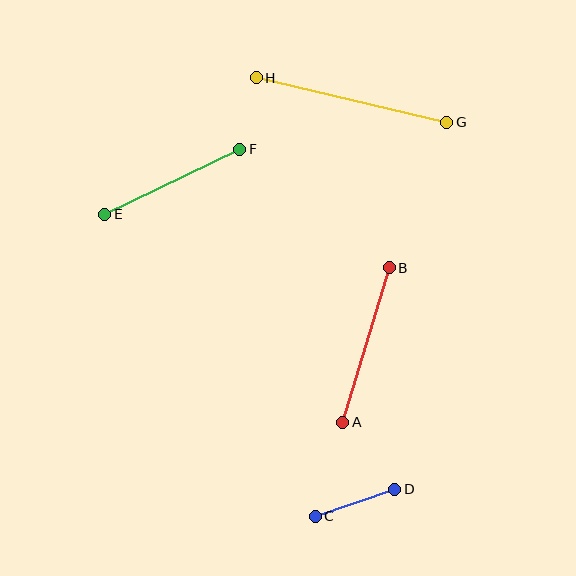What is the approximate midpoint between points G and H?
The midpoint is at approximately (351, 100) pixels.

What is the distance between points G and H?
The distance is approximately 196 pixels.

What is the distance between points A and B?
The distance is approximately 161 pixels.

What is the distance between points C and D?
The distance is approximately 84 pixels.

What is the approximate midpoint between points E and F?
The midpoint is at approximately (172, 182) pixels.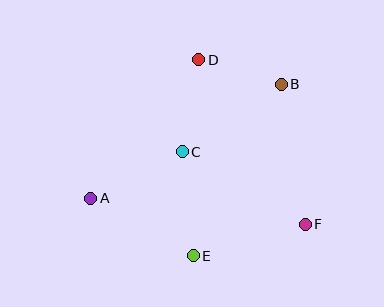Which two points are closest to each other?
Points B and D are closest to each other.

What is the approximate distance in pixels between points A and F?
The distance between A and F is approximately 216 pixels.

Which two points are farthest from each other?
Points A and B are farthest from each other.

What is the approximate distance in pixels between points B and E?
The distance between B and E is approximately 193 pixels.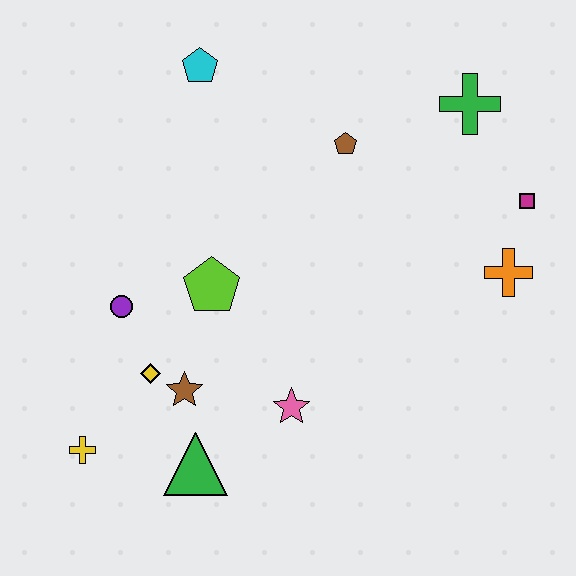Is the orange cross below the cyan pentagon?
Yes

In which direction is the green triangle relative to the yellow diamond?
The green triangle is below the yellow diamond.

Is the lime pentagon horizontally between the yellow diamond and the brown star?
No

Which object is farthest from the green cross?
The yellow cross is farthest from the green cross.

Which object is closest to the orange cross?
The magenta square is closest to the orange cross.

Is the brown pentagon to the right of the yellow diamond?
Yes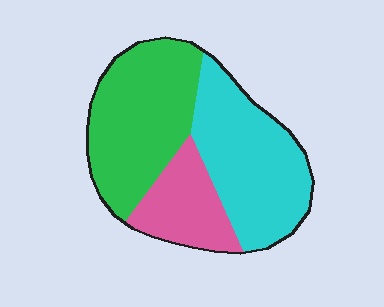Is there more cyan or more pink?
Cyan.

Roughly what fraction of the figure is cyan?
Cyan covers about 40% of the figure.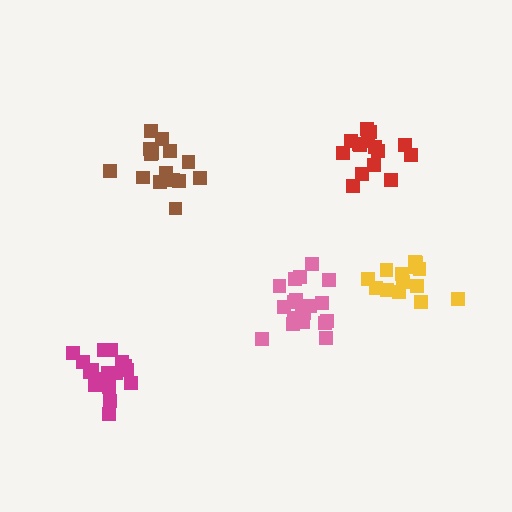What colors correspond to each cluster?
The clusters are colored: red, pink, brown, magenta, yellow.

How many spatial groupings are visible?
There are 5 spatial groupings.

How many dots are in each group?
Group 1: 15 dots, Group 2: 20 dots, Group 3: 15 dots, Group 4: 17 dots, Group 5: 15 dots (82 total).